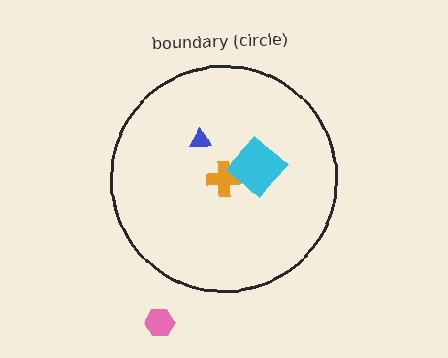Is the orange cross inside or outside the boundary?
Inside.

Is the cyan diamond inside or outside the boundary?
Inside.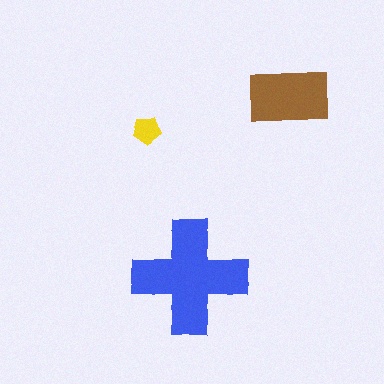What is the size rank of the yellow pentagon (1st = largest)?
3rd.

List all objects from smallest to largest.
The yellow pentagon, the brown rectangle, the blue cross.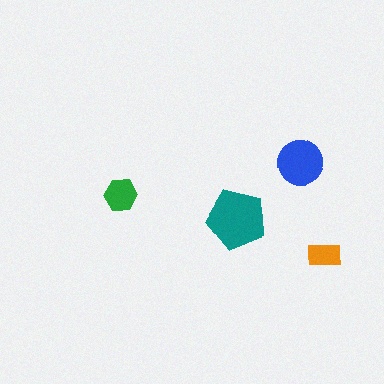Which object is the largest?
The teal pentagon.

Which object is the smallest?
The orange rectangle.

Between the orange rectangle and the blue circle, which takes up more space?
The blue circle.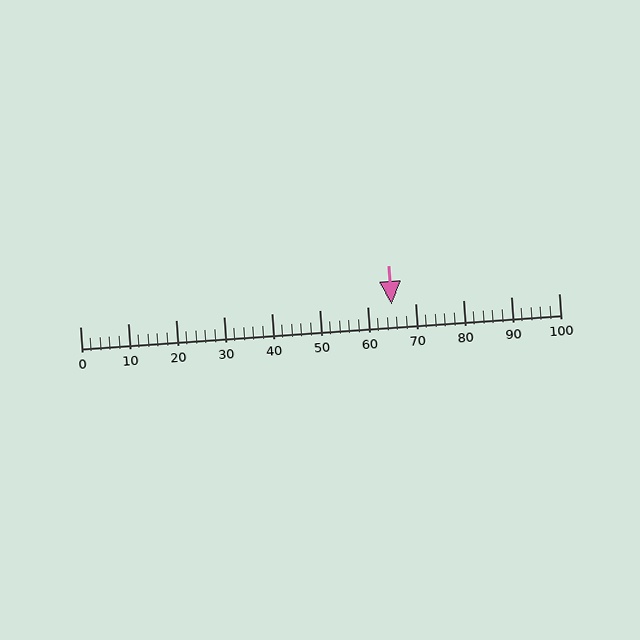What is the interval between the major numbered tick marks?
The major tick marks are spaced 10 units apart.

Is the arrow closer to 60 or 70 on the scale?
The arrow is closer to 70.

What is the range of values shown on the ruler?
The ruler shows values from 0 to 100.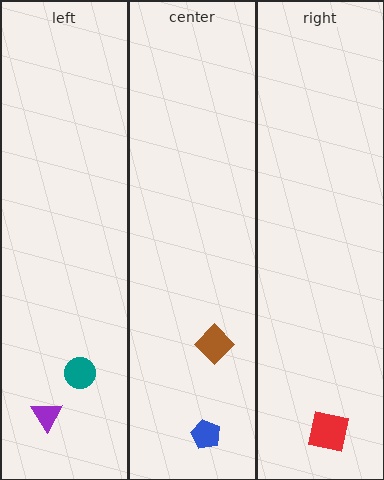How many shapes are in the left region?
2.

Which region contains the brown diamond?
The center region.